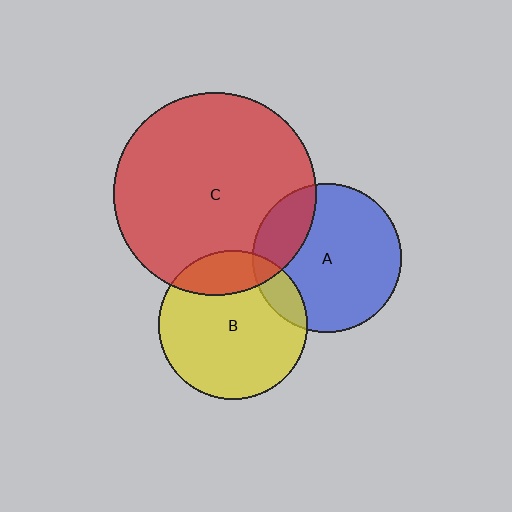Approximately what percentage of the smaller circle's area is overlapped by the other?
Approximately 20%.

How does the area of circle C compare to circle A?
Approximately 1.9 times.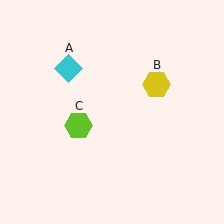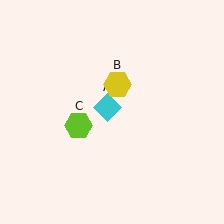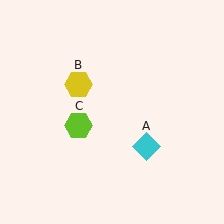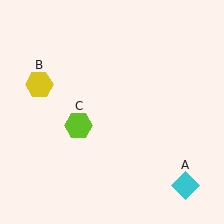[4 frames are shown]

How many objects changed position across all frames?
2 objects changed position: cyan diamond (object A), yellow hexagon (object B).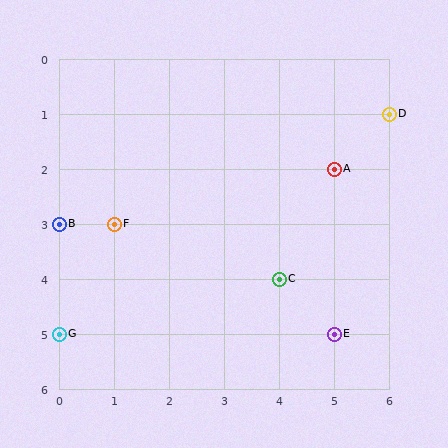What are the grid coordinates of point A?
Point A is at grid coordinates (5, 2).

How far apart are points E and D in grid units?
Points E and D are 1 column and 4 rows apart (about 4.1 grid units diagonally).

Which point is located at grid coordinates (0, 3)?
Point B is at (0, 3).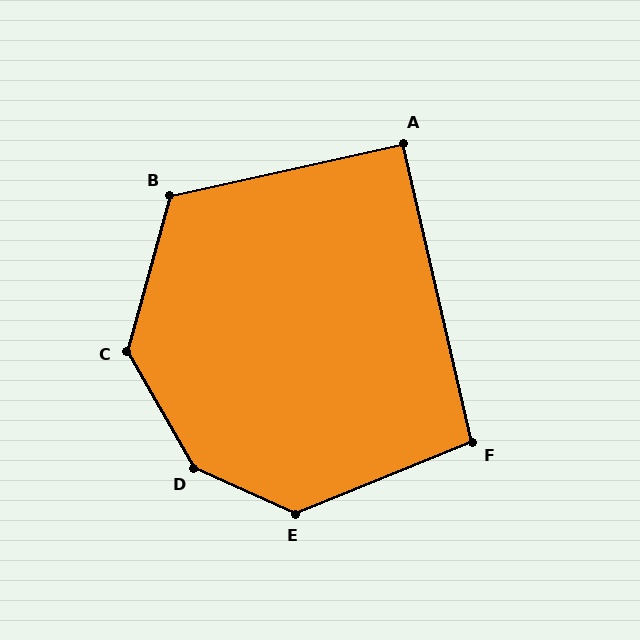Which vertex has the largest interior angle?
D, at approximately 143 degrees.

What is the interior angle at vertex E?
Approximately 134 degrees (obtuse).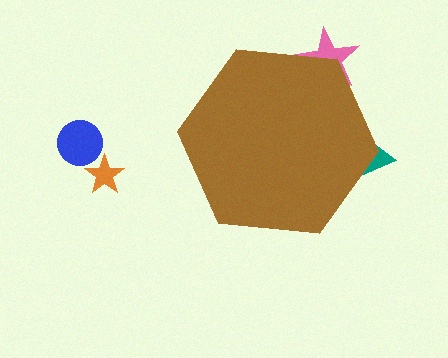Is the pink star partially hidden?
Yes, the pink star is partially hidden behind the brown hexagon.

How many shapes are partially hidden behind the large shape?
2 shapes are partially hidden.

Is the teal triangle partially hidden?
Yes, the teal triangle is partially hidden behind the brown hexagon.